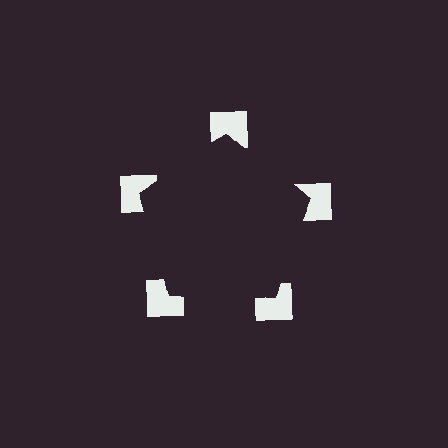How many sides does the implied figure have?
5 sides.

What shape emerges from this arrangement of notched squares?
An illusory pentagon — its edges are inferred from the aligned wedge cuts in the notched squares, not physically drawn.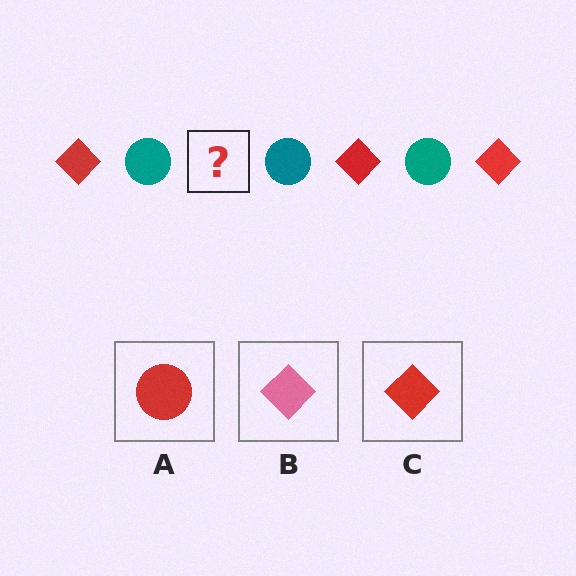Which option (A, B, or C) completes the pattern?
C.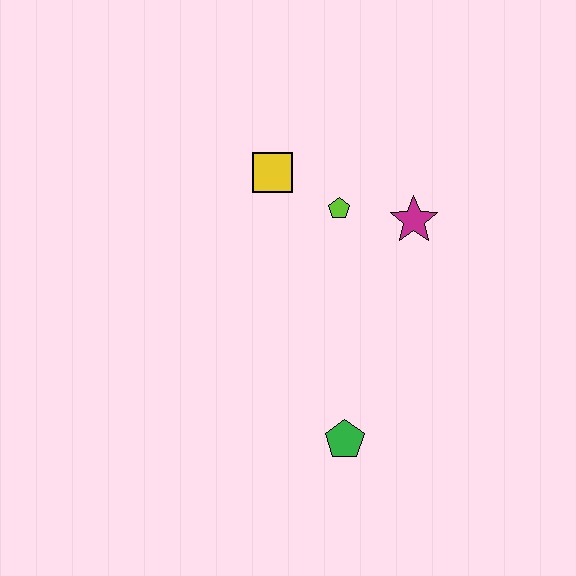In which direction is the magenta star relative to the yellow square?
The magenta star is to the right of the yellow square.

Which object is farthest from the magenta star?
The green pentagon is farthest from the magenta star.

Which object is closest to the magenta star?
The lime pentagon is closest to the magenta star.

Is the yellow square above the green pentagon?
Yes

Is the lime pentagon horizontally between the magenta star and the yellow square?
Yes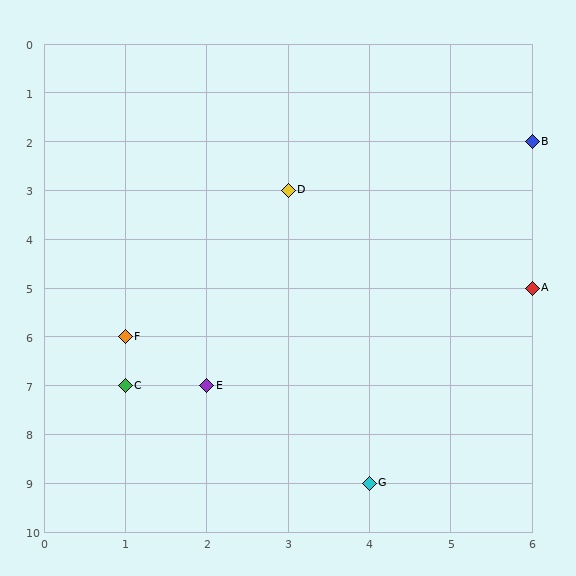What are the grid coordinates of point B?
Point B is at grid coordinates (6, 2).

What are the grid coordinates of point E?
Point E is at grid coordinates (2, 7).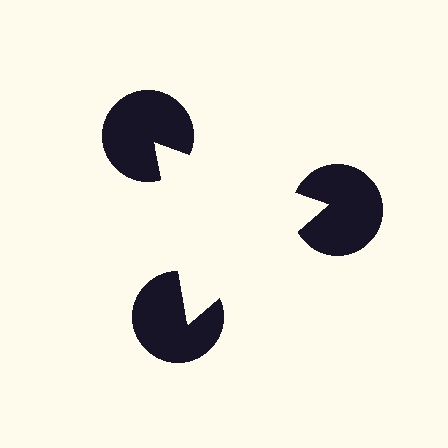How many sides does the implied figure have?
3 sides.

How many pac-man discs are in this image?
There are 3 — one at each vertex of the illusory triangle.